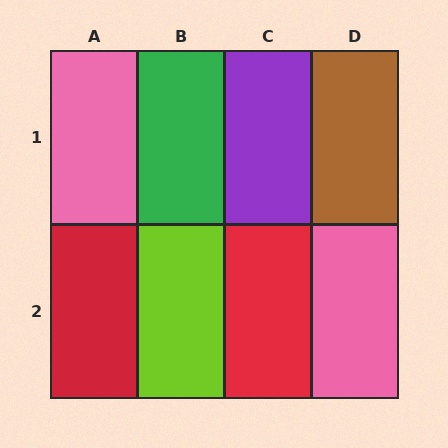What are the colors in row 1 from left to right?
Pink, green, purple, brown.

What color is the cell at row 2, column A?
Red.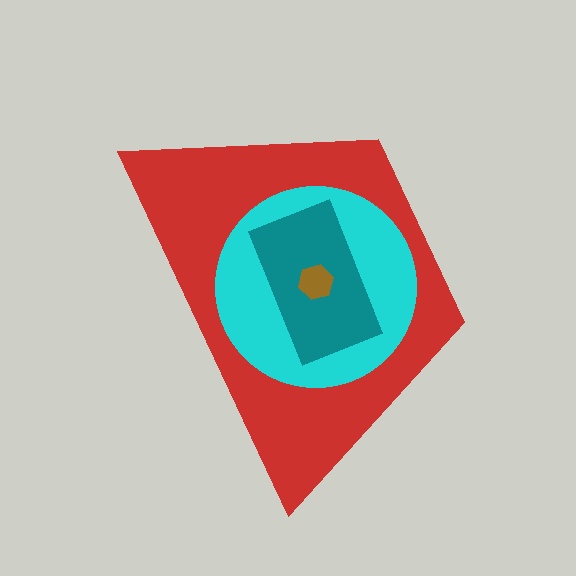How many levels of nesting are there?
4.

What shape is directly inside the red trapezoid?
The cyan circle.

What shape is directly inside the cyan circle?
The teal rectangle.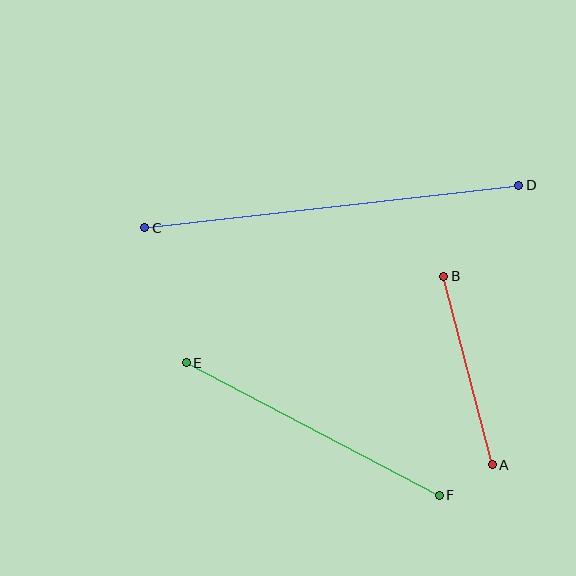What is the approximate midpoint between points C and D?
The midpoint is at approximately (332, 206) pixels.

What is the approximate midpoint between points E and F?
The midpoint is at approximately (313, 429) pixels.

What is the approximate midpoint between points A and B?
The midpoint is at approximately (468, 371) pixels.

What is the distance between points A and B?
The distance is approximately 194 pixels.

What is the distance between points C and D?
The distance is approximately 376 pixels.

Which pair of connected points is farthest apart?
Points C and D are farthest apart.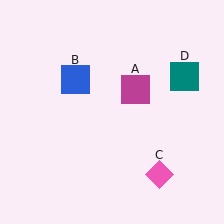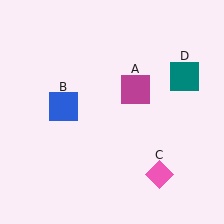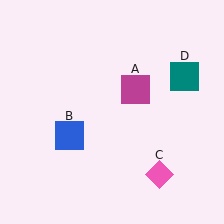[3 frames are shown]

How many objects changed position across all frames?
1 object changed position: blue square (object B).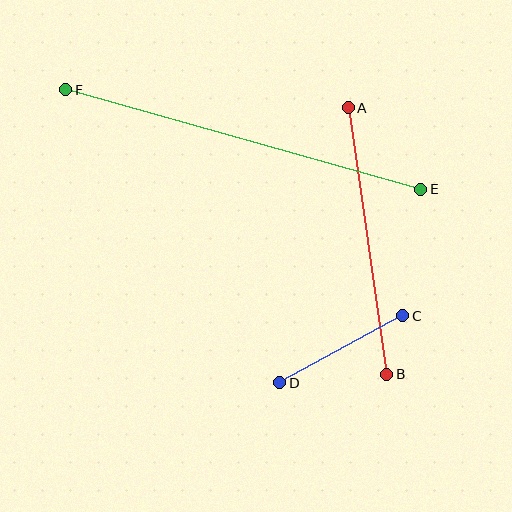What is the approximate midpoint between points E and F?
The midpoint is at approximately (243, 140) pixels.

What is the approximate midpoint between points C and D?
The midpoint is at approximately (341, 349) pixels.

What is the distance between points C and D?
The distance is approximately 140 pixels.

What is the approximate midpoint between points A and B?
The midpoint is at approximately (367, 241) pixels.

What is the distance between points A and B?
The distance is approximately 270 pixels.